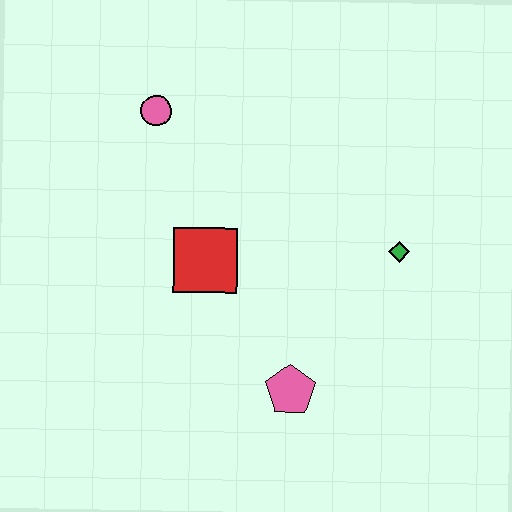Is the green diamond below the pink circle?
Yes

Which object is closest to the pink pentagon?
The red square is closest to the pink pentagon.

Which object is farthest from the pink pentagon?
The pink circle is farthest from the pink pentagon.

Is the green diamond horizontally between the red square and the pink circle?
No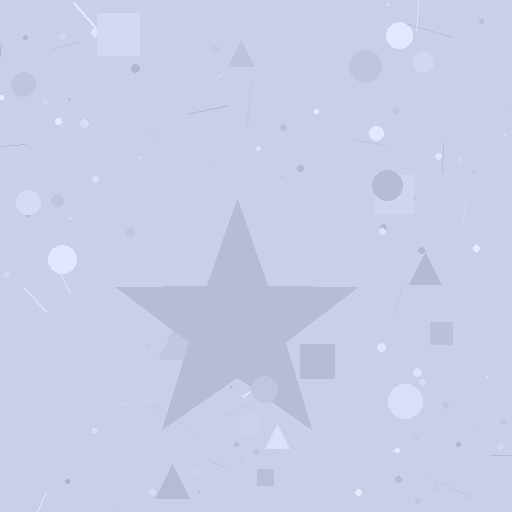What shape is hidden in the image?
A star is hidden in the image.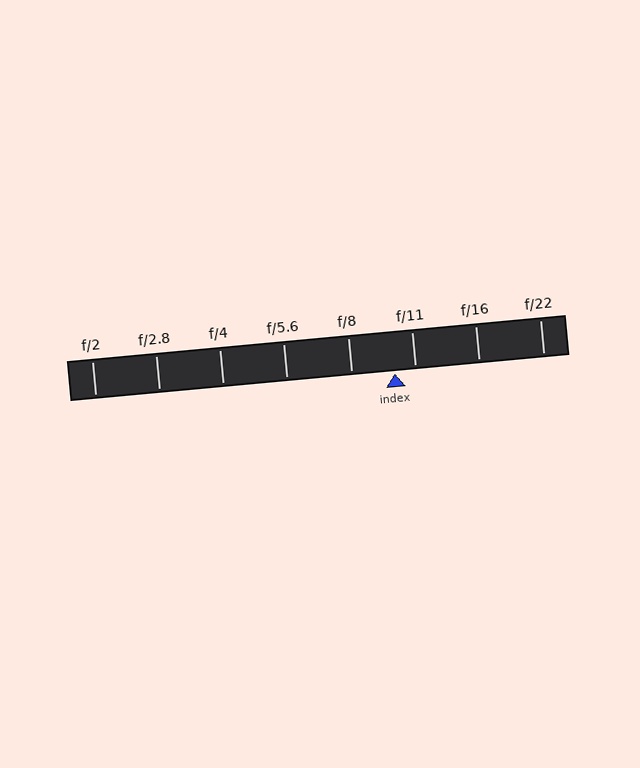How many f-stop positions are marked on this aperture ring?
There are 8 f-stop positions marked.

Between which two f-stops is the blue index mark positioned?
The index mark is between f/8 and f/11.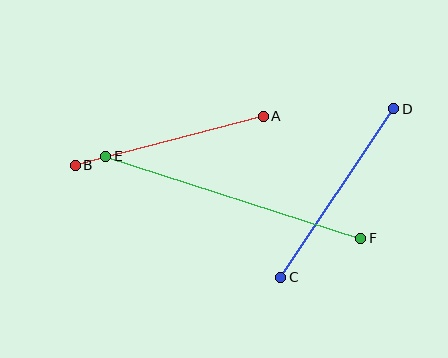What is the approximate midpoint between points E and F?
The midpoint is at approximately (233, 197) pixels.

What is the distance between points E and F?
The distance is approximately 268 pixels.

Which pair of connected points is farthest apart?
Points E and F are farthest apart.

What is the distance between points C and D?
The distance is approximately 203 pixels.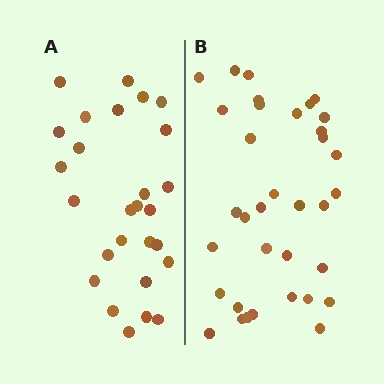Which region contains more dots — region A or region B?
Region B (the right region) has more dots.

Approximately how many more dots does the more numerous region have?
Region B has roughly 8 or so more dots than region A.